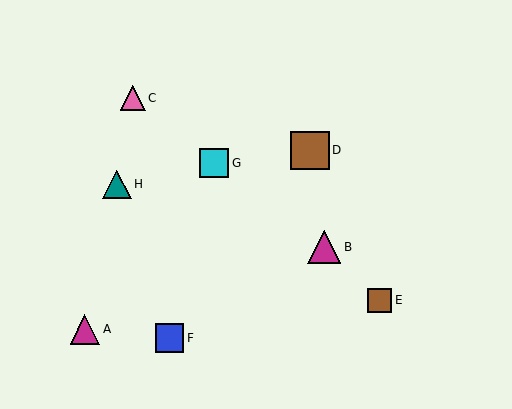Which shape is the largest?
The brown square (labeled D) is the largest.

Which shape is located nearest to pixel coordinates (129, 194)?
The teal triangle (labeled H) at (117, 184) is nearest to that location.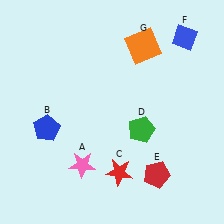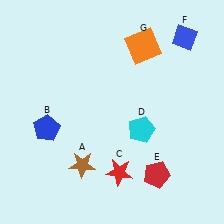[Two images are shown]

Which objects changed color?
A changed from pink to brown. D changed from green to cyan.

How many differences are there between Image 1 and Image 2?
There are 2 differences between the two images.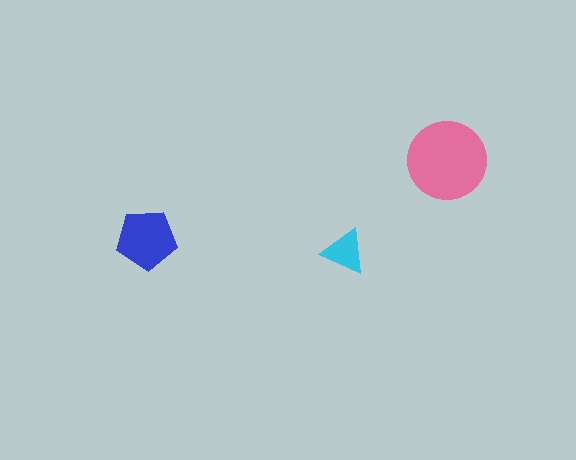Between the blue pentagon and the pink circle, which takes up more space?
The pink circle.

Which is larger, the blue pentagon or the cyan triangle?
The blue pentagon.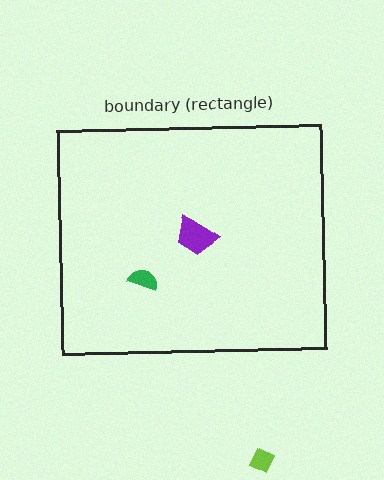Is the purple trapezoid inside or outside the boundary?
Inside.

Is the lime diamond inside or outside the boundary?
Outside.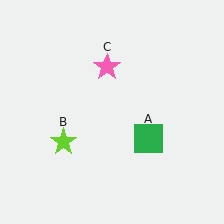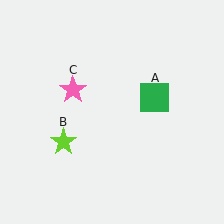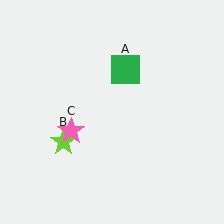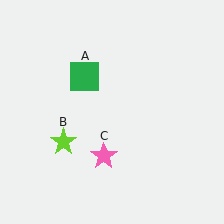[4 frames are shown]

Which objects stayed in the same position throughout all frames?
Lime star (object B) remained stationary.